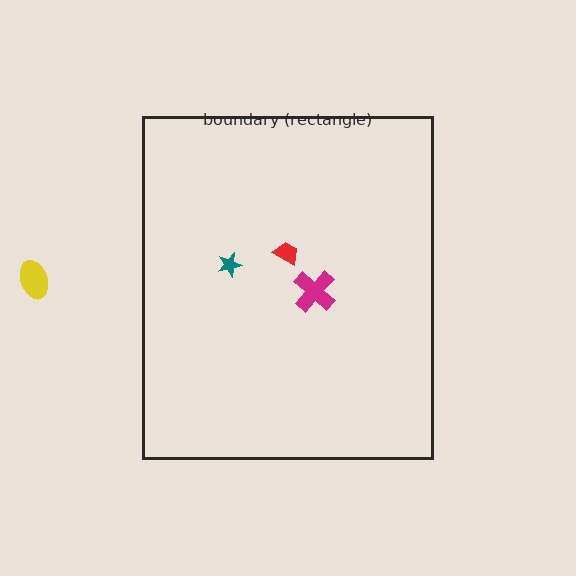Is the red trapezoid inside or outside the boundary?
Inside.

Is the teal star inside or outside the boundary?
Inside.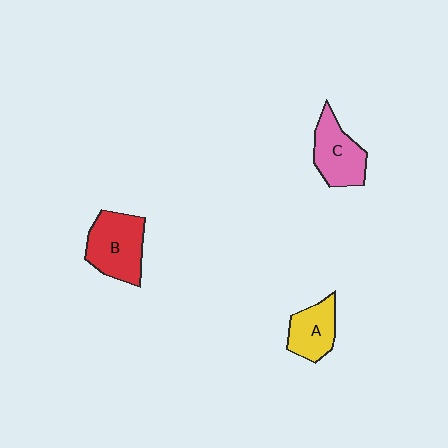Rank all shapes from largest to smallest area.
From largest to smallest: B (red), C (pink), A (yellow).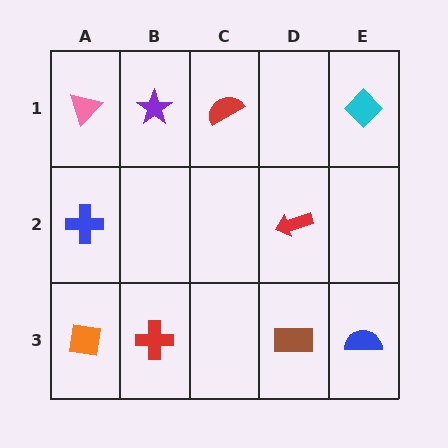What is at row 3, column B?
A red cross.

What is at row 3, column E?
A blue semicircle.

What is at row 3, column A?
An orange square.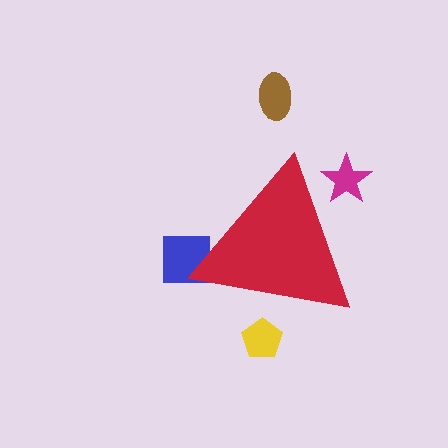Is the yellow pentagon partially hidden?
Yes, the yellow pentagon is partially hidden behind the red triangle.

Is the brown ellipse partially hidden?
No, the brown ellipse is fully visible.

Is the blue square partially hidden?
Yes, the blue square is partially hidden behind the red triangle.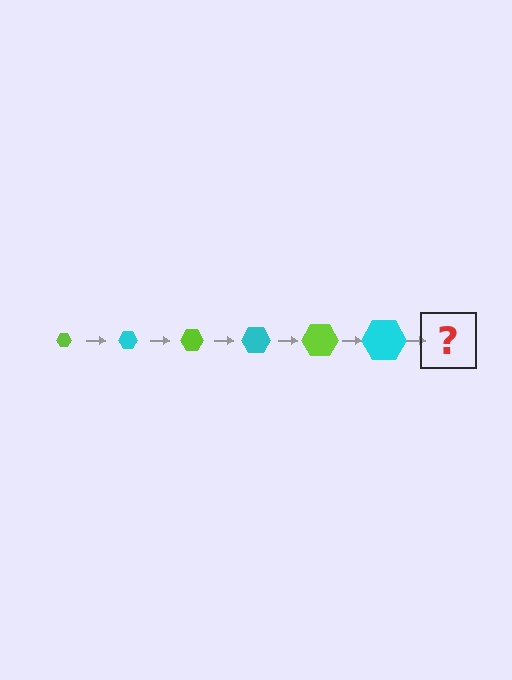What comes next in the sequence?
The next element should be a lime hexagon, larger than the previous one.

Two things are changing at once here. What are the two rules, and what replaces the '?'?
The two rules are that the hexagon grows larger each step and the color cycles through lime and cyan. The '?' should be a lime hexagon, larger than the previous one.